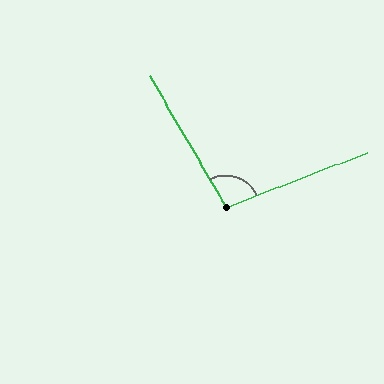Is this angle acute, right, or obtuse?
It is obtuse.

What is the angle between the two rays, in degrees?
Approximately 99 degrees.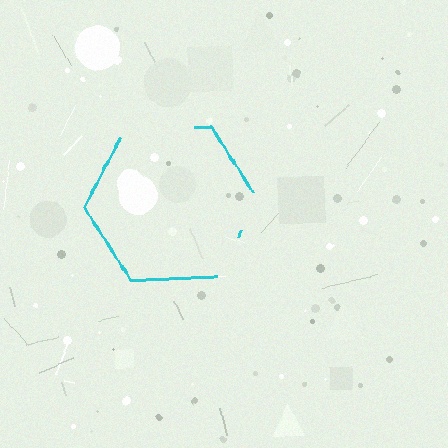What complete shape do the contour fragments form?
The contour fragments form a hexagon.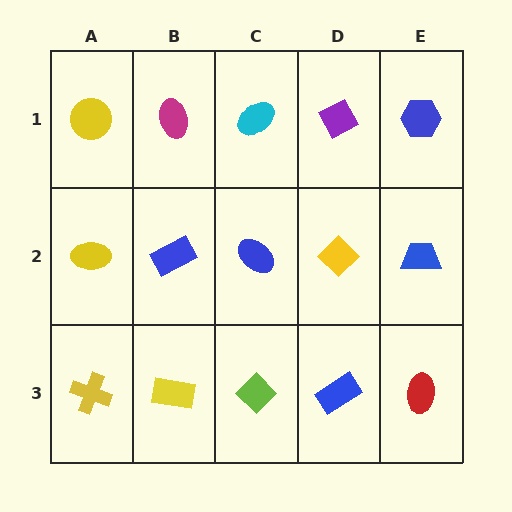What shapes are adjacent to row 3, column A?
A yellow ellipse (row 2, column A), a yellow rectangle (row 3, column B).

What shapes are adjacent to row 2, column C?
A cyan ellipse (row 1, column C), a lime diamond (row 3, column C), a blue rectangle (row 2, column B), a yellow diamond (row 2, column D).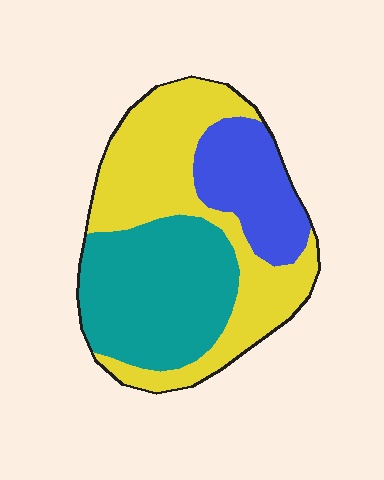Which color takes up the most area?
Yellow, at roughly 45%.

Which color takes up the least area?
Blue, at roughly 20%.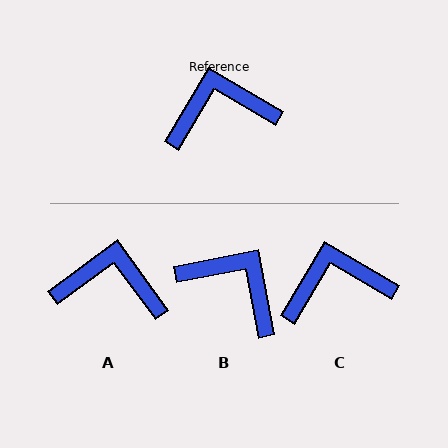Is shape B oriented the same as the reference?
No, it is off by about 48 degrees.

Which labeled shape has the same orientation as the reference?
C.